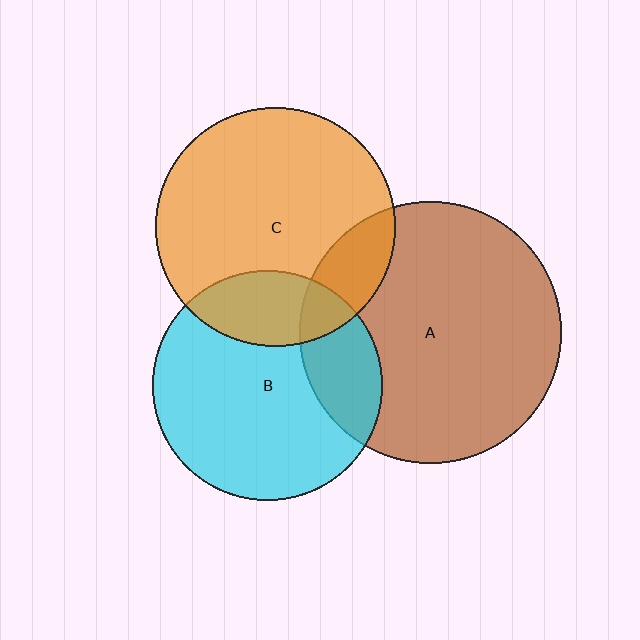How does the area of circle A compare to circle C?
Approximately 1.2 times.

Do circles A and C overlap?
Yes.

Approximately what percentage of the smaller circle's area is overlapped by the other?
Approximately 15%.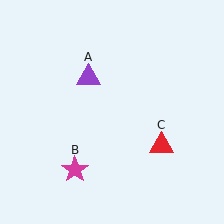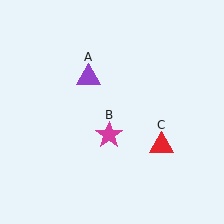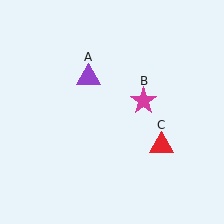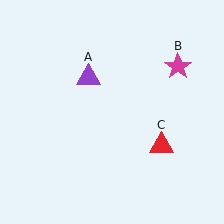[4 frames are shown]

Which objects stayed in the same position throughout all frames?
Purple triangle (object A) and red triangle (object C) remained stationary.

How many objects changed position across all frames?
1 object changed position: magenta star (object B).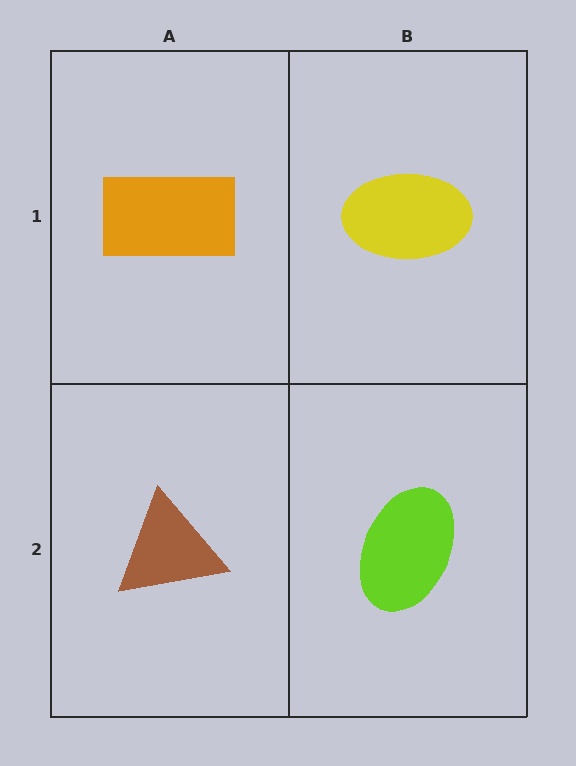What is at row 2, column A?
A brown triangle.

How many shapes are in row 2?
2 shapes.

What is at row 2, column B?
A lime ellipse.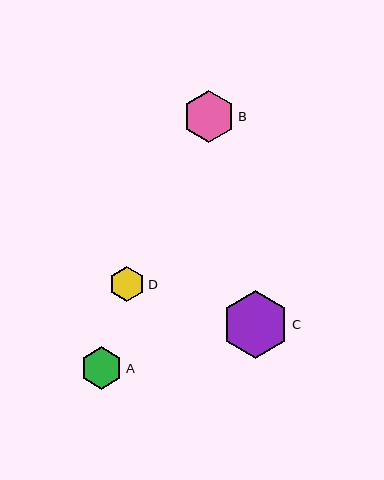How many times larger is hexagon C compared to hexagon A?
Hexagon C is approximately 1.6 times the size of hexagon A.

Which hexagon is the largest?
Hexagon C is the largest with a size of approximately 67 pixels.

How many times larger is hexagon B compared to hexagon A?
Hexagon B is approximately 1.2 times the size of hexagon A.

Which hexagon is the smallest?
Hexagon D is the smallest with a size of approximately 35 pixels.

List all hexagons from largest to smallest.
From largest to smallest: C, B, A, D.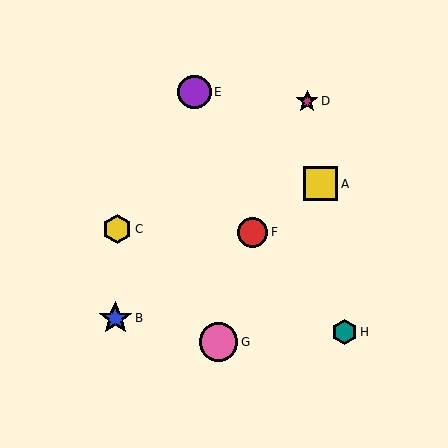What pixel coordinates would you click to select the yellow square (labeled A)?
Click at (321, 184) to select the yellow square A.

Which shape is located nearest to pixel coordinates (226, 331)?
The pink circle (labeled G) at (219, 342) is nearest to that location.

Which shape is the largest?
The pink circle (labeled G) is the largest.